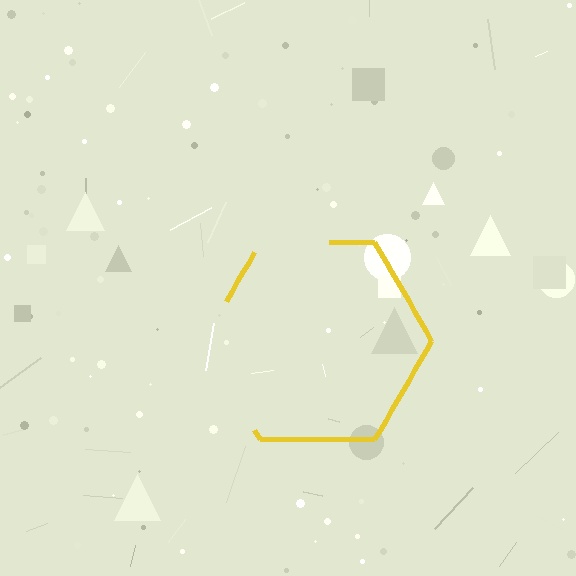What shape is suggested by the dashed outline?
The dashed outline suggests a hexagon.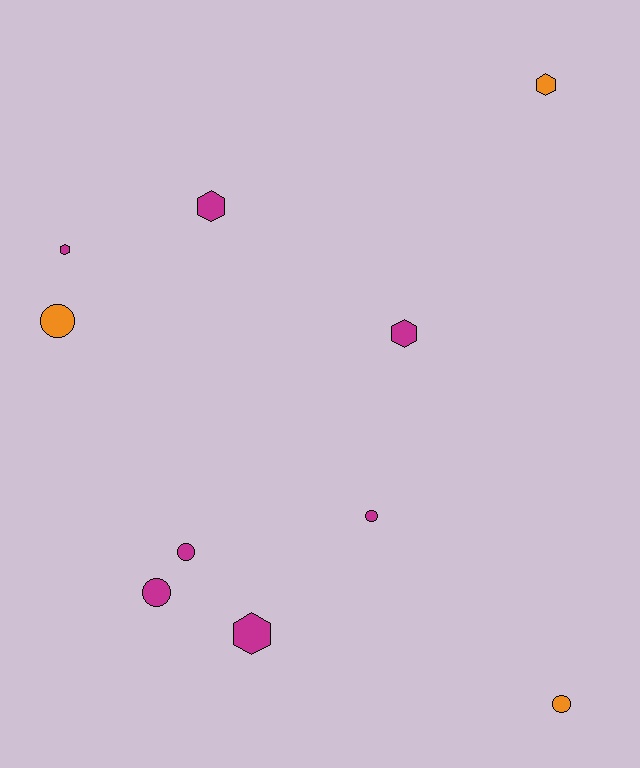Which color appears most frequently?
Magenta, with 7 objects.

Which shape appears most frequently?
Circle, with 5 objects.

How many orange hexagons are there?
There is 1 orange hexagon.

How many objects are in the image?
There are 10 objects.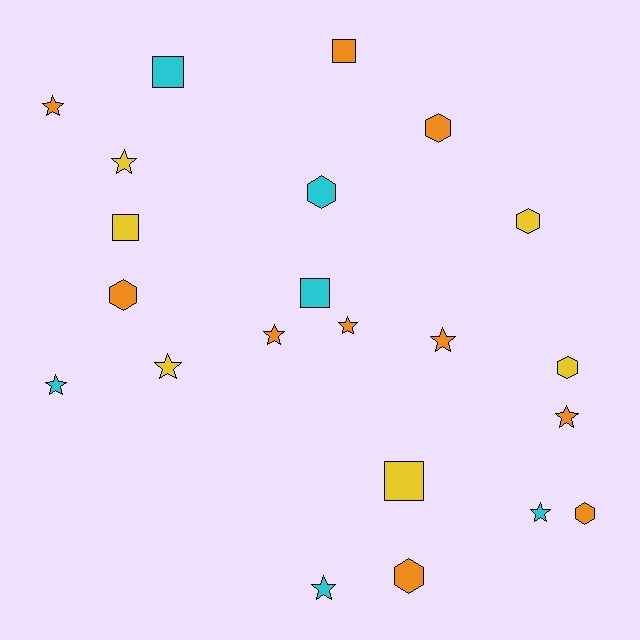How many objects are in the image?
There are 22 objects.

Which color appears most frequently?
Orange, with 10 objects.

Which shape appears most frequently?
Star, with 10 objects.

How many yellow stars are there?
There are 2 yellow stars.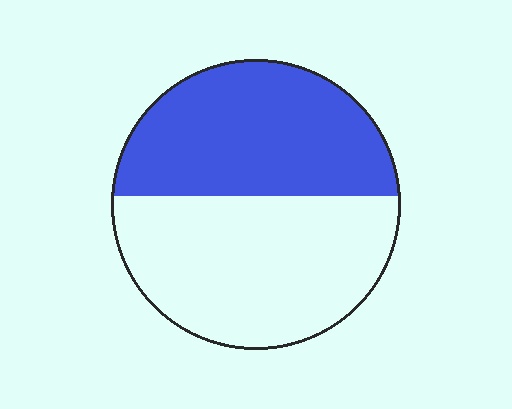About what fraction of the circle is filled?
About one half (1/2).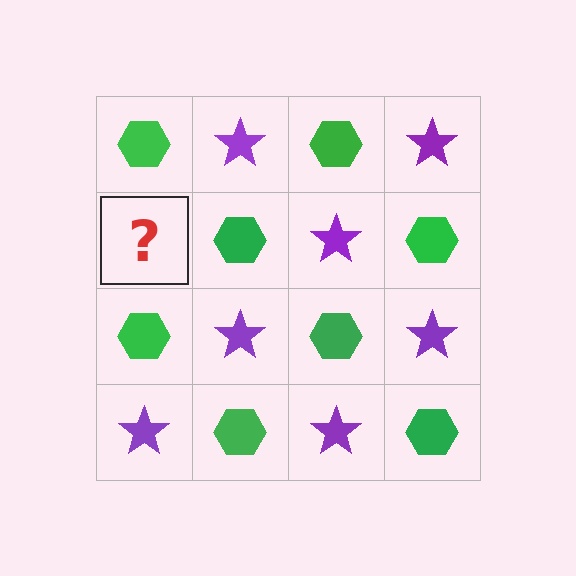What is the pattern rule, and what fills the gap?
The rule is that it alternates green hexagon and purple star in a checkerboard pattern. The gap should be filled with a purple star.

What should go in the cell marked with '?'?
The missing cell should contain a purple star.